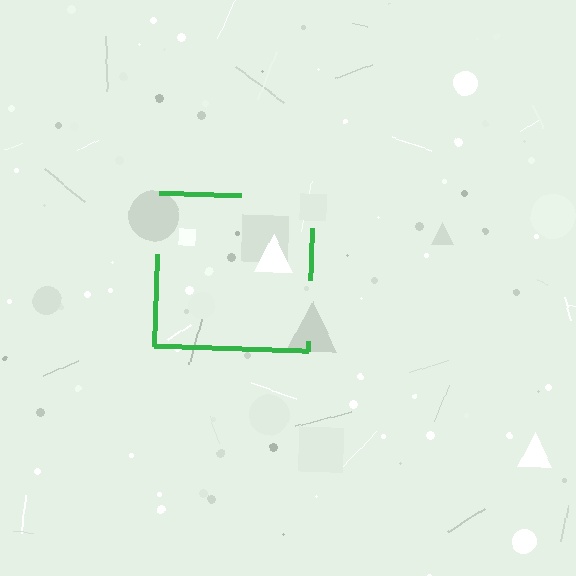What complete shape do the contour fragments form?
The contour fragments form a square.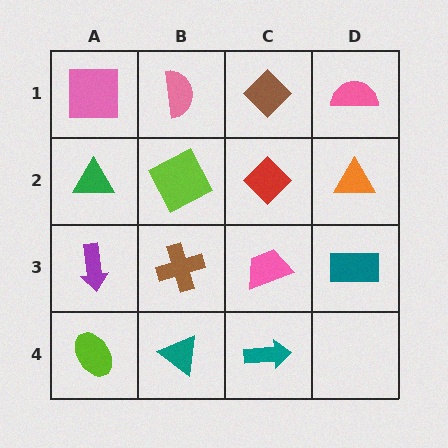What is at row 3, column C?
A pink trapezoid.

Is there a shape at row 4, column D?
No, that cell is empty.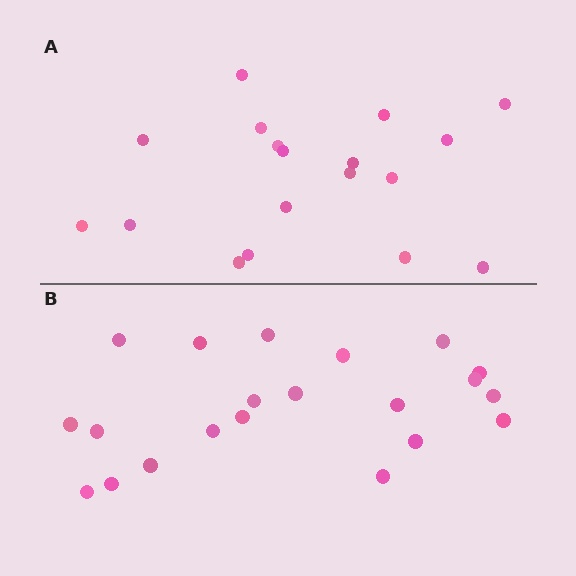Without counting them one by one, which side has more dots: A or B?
Region B (the bottom region) has more dots.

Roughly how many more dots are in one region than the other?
Region B has just a few more — roughly 2 or 3 more dots than region A.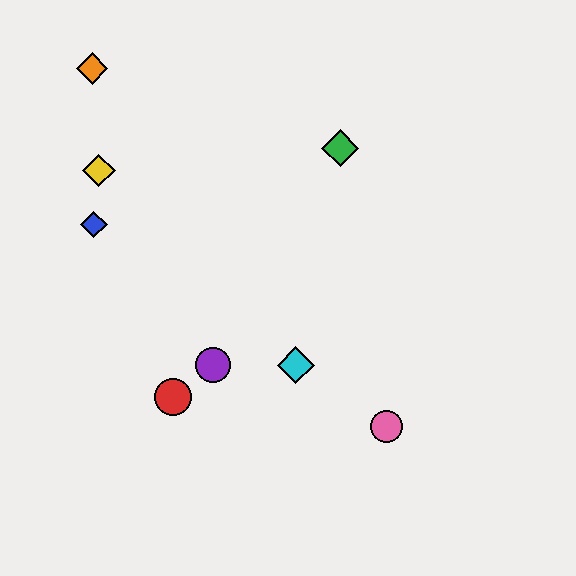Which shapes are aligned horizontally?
The purple circle, the cyan diamond are aligned horizontally.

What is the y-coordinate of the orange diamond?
The orange diamond is at y≈69.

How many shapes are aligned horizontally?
2 shapes (the purple circle, the cyan diamond) are aligned horizontally.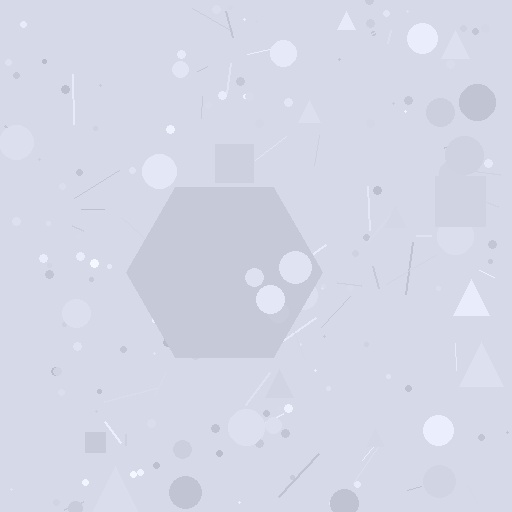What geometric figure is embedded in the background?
A hexagon is embedded in the background.